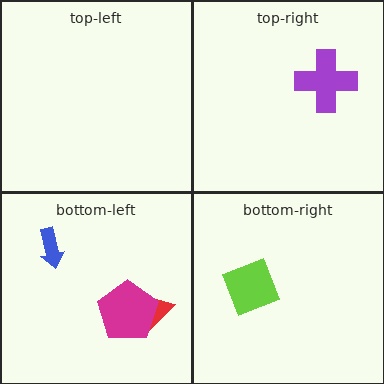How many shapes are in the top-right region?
1.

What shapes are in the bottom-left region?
The red triangle, the blue arrow, the magenta pentagon.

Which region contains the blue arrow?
The bottom-left region.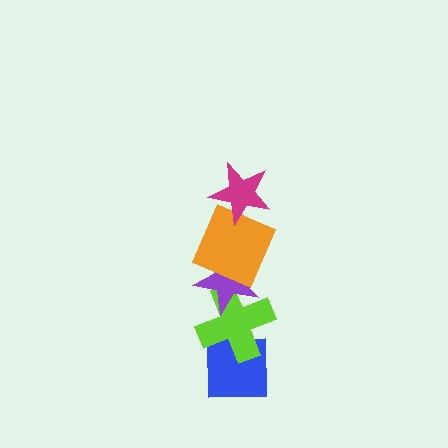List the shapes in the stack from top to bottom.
From top to bottom: the magenta star, the orange square, the purple star, the lime cross, the blue square.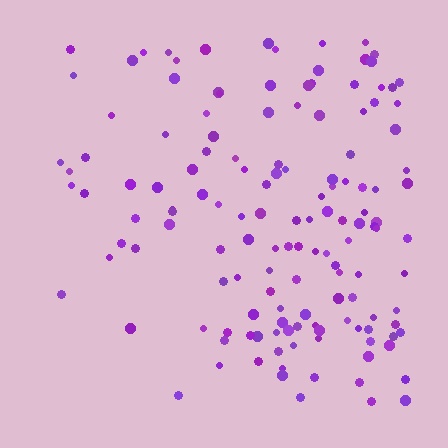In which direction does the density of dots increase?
From left to right, with the right side densest.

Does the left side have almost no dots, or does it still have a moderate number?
Still a moderate number, just noticeably fewer than the right.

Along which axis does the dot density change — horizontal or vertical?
Horizontal.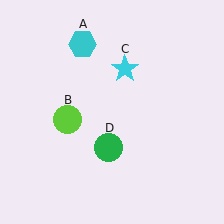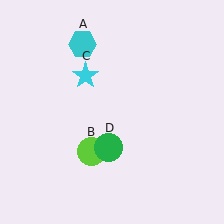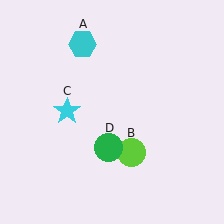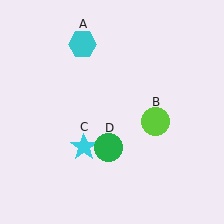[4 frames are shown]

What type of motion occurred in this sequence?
The lime circle (object B), cyan star (object C) rotated counterclockwise around the center of the scene.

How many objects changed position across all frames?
2 objects changed position: lime circle (object B), cyan star (object C).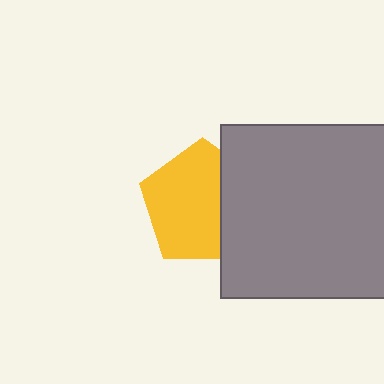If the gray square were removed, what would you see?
You would see the complete yellow pentagon.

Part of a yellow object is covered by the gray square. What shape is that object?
It is a pentagon.